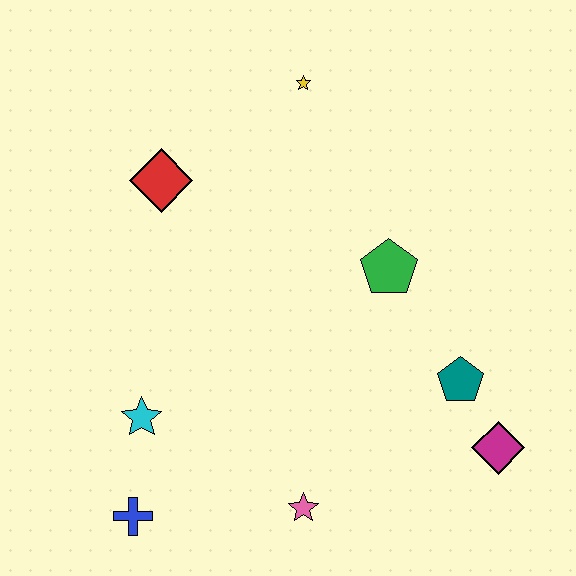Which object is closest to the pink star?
The blue cross is closest to the pink star.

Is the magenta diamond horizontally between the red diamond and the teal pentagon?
No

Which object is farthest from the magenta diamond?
The red diamond is farthest from the magenta diamond.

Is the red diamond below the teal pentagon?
No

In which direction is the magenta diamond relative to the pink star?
The magenta diamond is to the right of the pink star.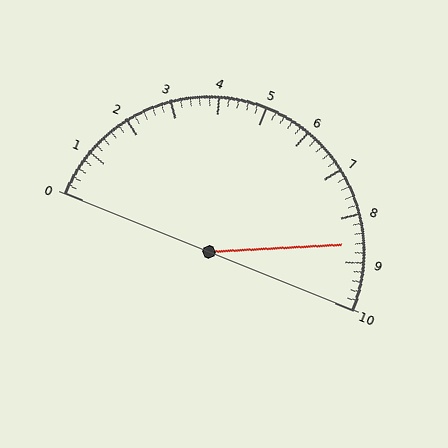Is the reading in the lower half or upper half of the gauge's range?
The reading is in the upper half of the range (0 to 10).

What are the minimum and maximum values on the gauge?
The gauge ranges from 0 to 10.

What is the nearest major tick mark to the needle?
The nearest major tick mark is 9.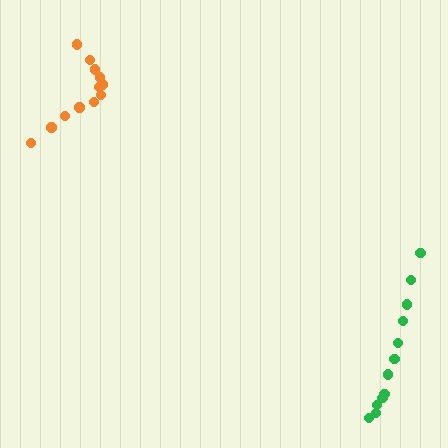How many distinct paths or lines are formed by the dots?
There are 2 distinct paths.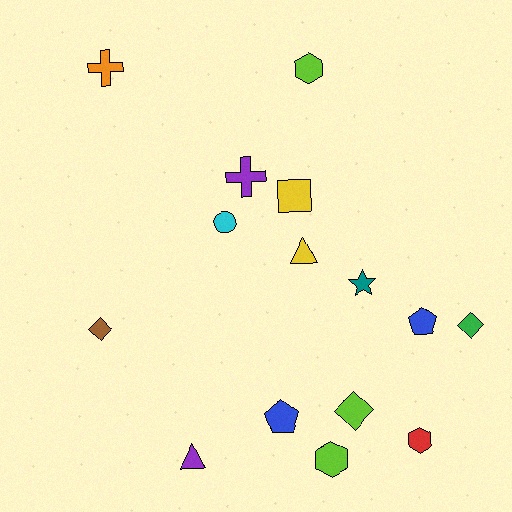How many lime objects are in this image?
There are 3 lime objects.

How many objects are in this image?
There are 15 objects.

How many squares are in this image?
There is 1 square.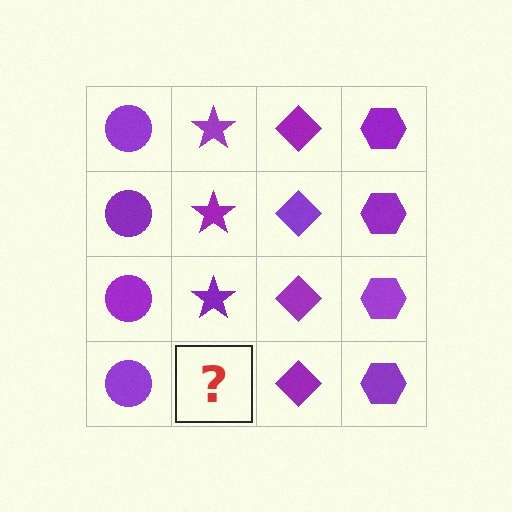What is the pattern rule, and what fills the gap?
The rule is that each column has a consistent shape. The gap should be filled with a purple star.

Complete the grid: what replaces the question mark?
The question mark should be replaced with a purple star.